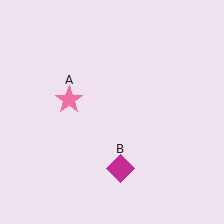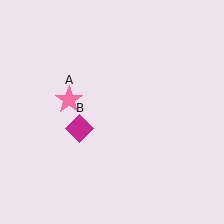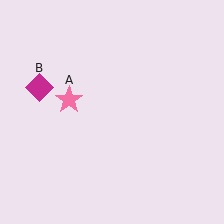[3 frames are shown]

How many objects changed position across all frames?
1 object changed position: magenta diamond (object B).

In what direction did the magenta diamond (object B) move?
The magenta diamond (object B) moved up and to the left.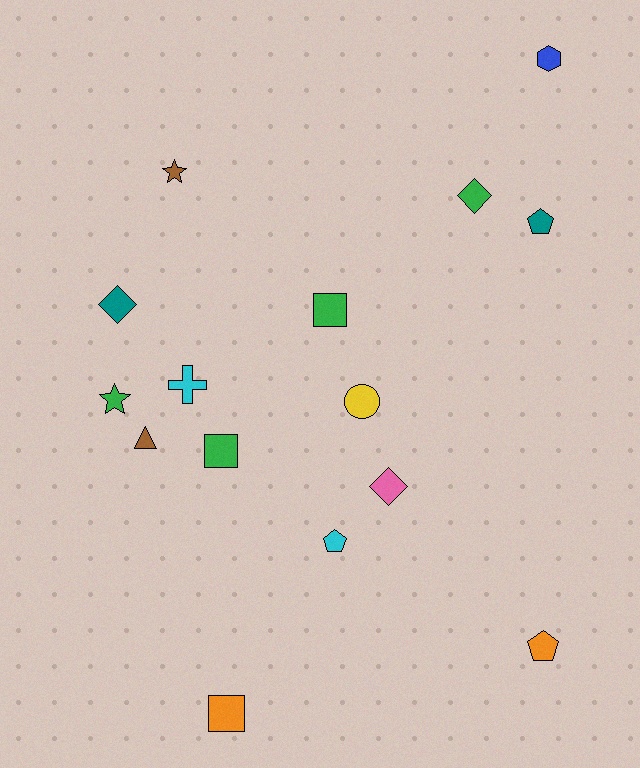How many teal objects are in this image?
There are 2 teal objects.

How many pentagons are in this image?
There are 3 pentagons.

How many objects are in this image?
There are 15 objects.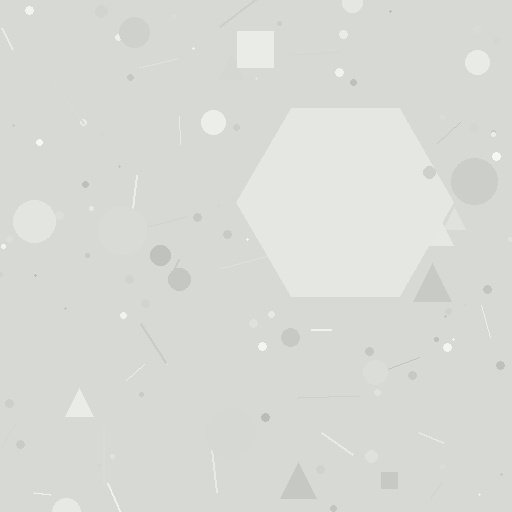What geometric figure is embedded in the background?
A hexagon is embedded in the background.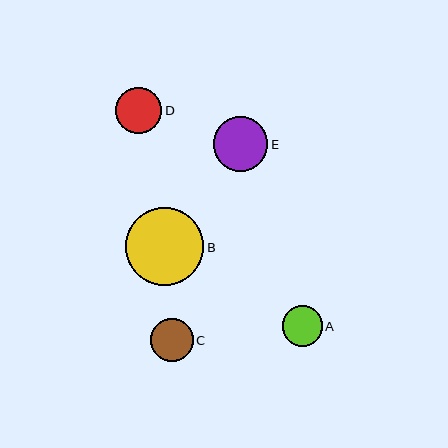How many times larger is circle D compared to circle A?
Circle D is approximately 1.1 times the size of circle A.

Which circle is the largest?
Circle B is the largest with a size of approximately 78 pixels.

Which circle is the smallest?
Circle A is the smallest with a size of approximately 40 pixels.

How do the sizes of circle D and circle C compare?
Circle D and circle C are approximately the same size.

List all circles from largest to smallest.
From largest to smallest: B, E, D, C, A.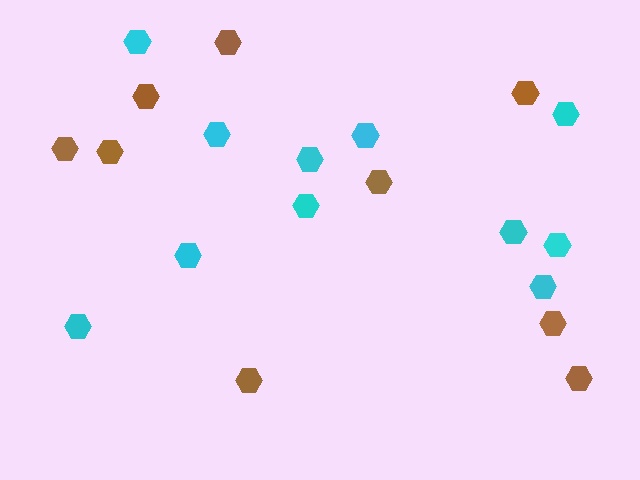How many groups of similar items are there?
There are 2 groups: one group of cyan hexagons (11) and one group of brown hexagons (9).